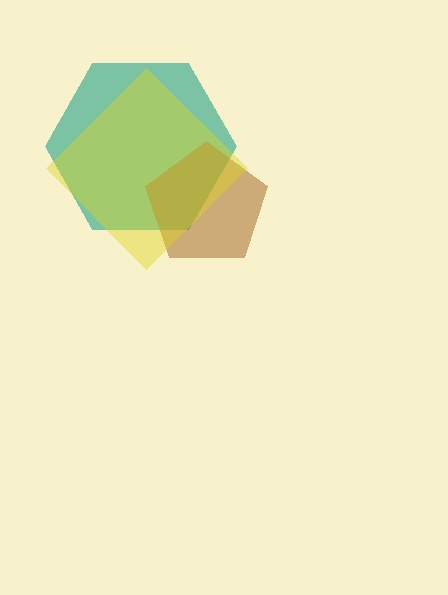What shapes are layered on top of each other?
The layered shapes are: a teal hexagon, a brown pentagon, a yellow diamond.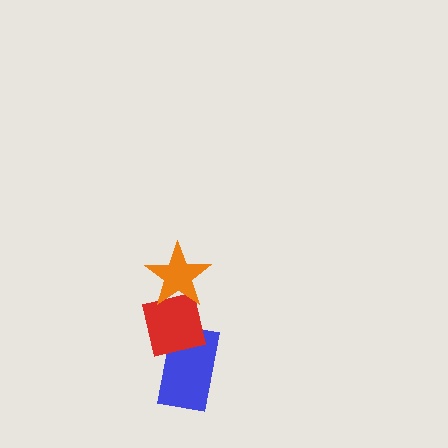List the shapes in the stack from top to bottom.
From top to bottom: the orange star, the red square, the blue rectangle.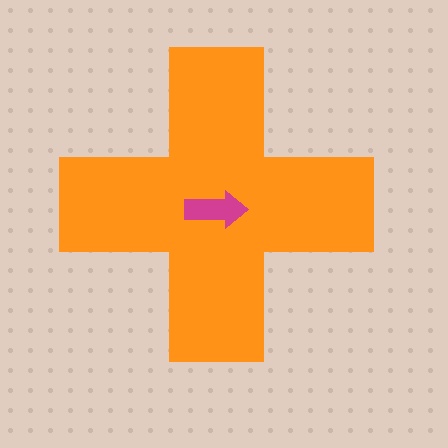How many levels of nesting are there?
2.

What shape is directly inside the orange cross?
The magenta arrow.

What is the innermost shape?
The magenta arrow.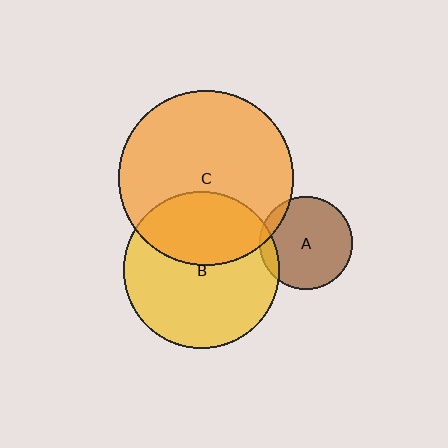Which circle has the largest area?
Circle C (orange).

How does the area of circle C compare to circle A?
Approximately 3.5 times.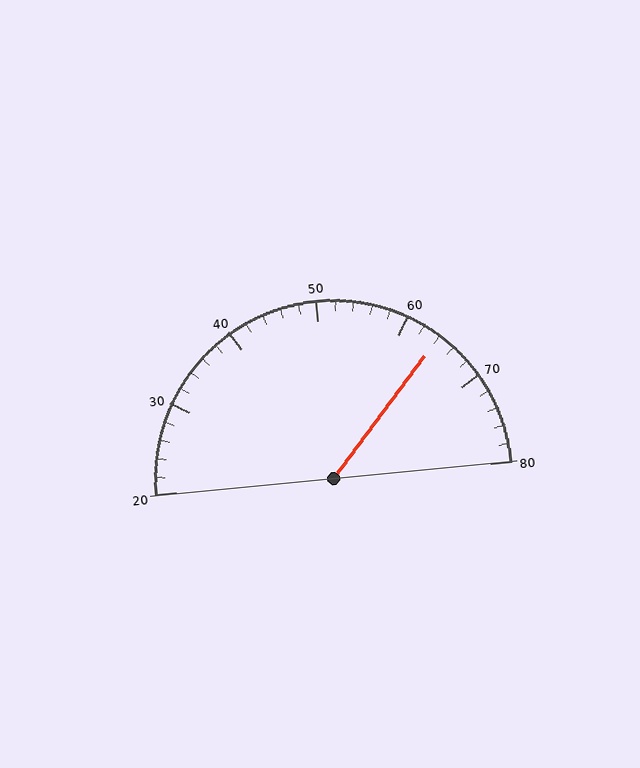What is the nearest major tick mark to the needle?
The nearest major tick mark is 60.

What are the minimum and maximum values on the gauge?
The gauge ranges from 20 to 80.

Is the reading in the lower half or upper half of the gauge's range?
The reading is in the upper half of the range (20 to 80).